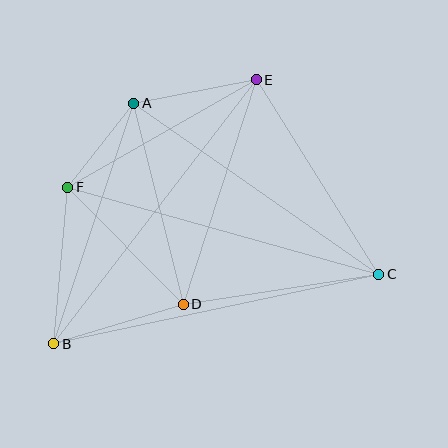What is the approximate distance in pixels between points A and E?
The distance between A and E is approximately 125 pixels.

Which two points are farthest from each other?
Points B and E are farthest from each other.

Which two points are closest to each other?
Points A and F are closest to each other.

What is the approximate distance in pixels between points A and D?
The distance between A and D is approximately 207 pixels.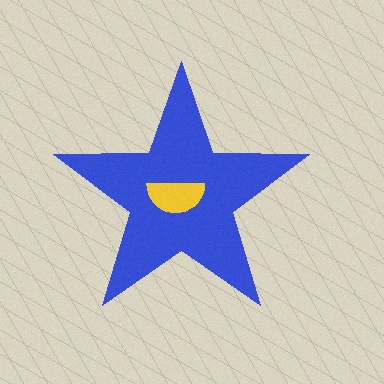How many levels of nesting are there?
2.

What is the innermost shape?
The yellow semicircle.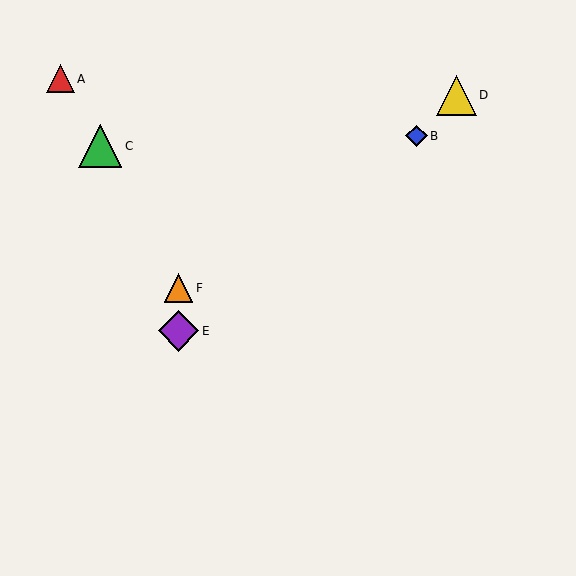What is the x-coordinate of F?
Object F is at x≈179.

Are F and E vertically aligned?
Yes, both are at x≈179.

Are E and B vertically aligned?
No, E is at x≈179 and B is at x≈416.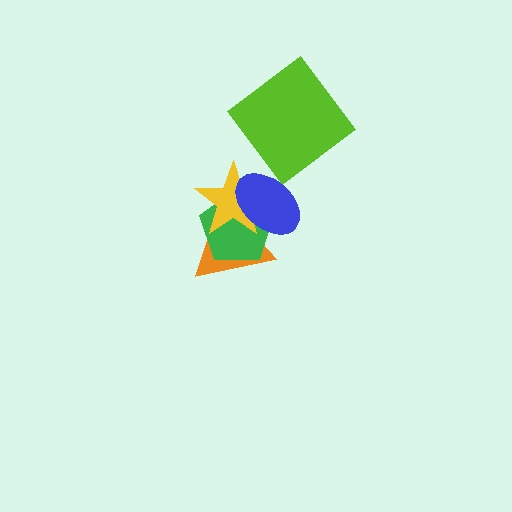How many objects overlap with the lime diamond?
0 objects overlap with the lime diamond.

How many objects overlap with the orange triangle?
3 objects overlap with the orange triangle.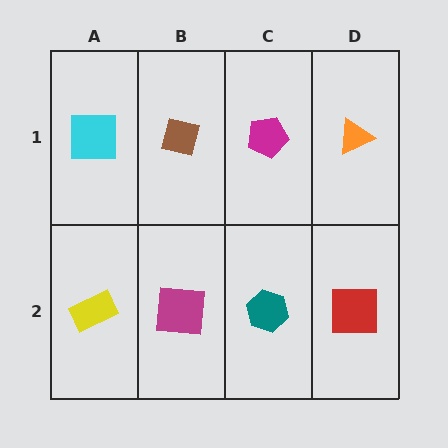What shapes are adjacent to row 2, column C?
A magenta pentagon (row 1, column C), a magenta square (row 2, column B), a red square (row 2, column D).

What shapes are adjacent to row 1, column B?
A magenta square (row 2, column B), a cyan square (row 1, column A), a magenta pentagon (row 1, column C).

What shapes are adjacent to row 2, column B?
A brown square (row 1, column B), a yellow rectangle (row 2, column A), a teal hexagon (row 2, column C).